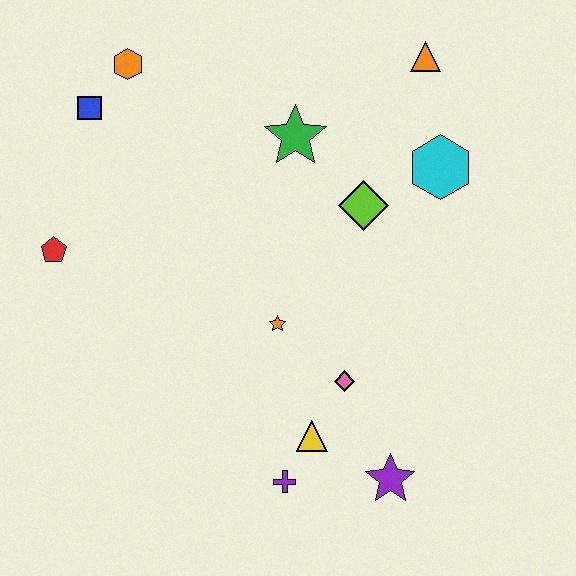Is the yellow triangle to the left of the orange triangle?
Yes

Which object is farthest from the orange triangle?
The purple cross is farthest from the orange triangle.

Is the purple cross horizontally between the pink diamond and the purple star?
No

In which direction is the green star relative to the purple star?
The green star is above the purple star.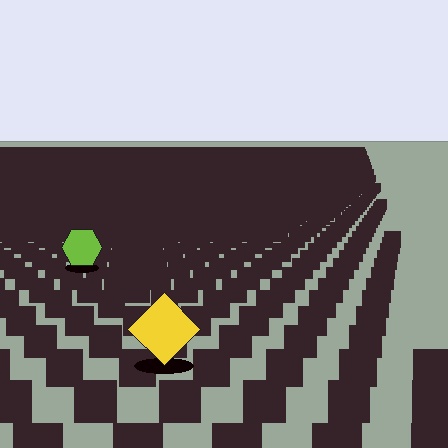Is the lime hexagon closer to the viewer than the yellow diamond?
No. The yellow diamond is closer — you can tell from the texture gradient: the ground texture is coarser near it.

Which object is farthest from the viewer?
The lime hexagon is farthest from the viewer. It appears smaller and the ground texture around it is denser.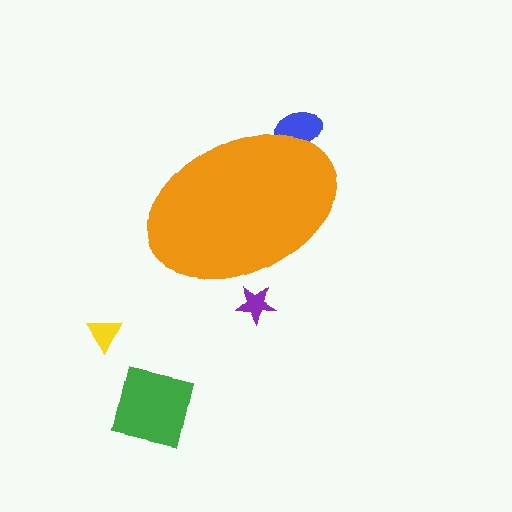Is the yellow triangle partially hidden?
No, the yellow triangle is fully visible.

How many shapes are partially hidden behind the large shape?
2 shapes are partially hidden.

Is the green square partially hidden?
No, the green square is fully visible.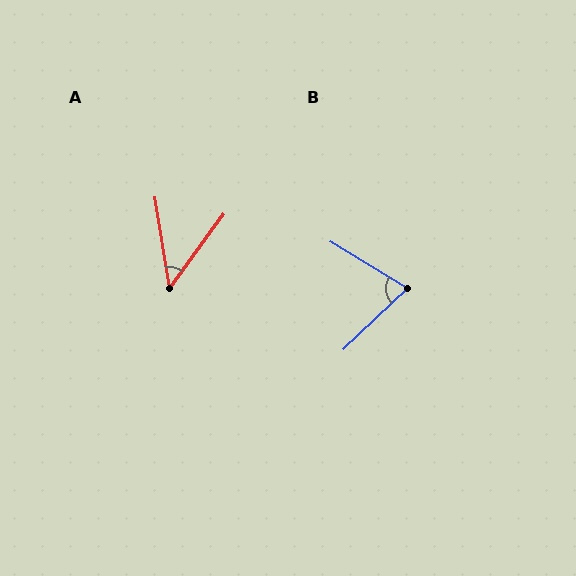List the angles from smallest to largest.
A (45°), B (75°).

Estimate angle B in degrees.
Approximately 75 degrees.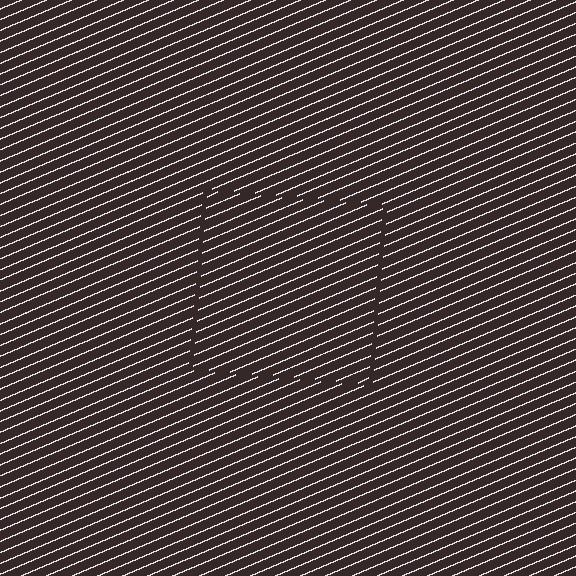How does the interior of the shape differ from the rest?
The interior of the shape contains the same grating, shifted by half a period — the contour is defined by the phase discontinuity where line-ends from the inner and outer gratings abut.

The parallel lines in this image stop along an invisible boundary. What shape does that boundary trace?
An illusory square. The interior of the shape contains the same grating, shifted by half a period — the contour is defined by the phase discontinuity where line-ends from the inner and outer gratings abut.